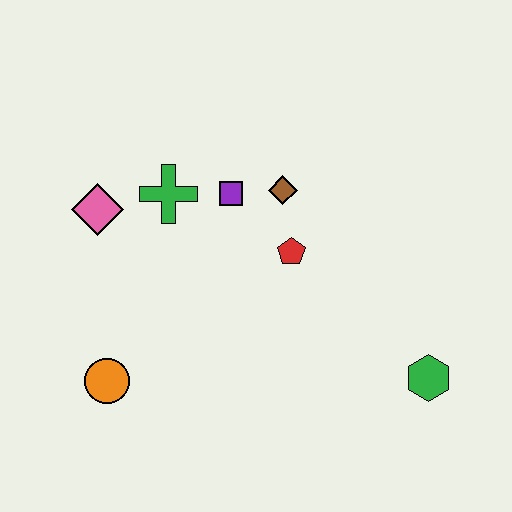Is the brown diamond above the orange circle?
Yes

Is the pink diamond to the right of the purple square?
No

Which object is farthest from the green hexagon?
The pink diamond is farthest from the green hexagon.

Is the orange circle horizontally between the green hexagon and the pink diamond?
Yes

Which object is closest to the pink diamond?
The green cross is closest to the pink diamond.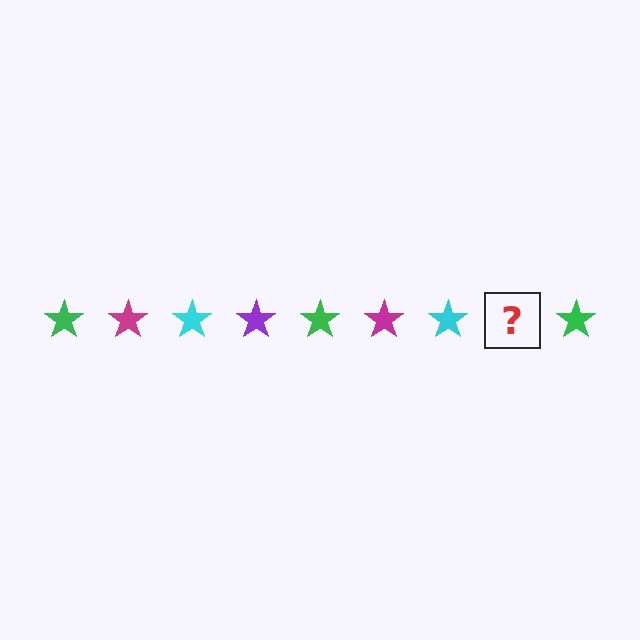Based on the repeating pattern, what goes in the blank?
The blank should be a purple star.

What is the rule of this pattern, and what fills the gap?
The rule is that the pattern cycles through green, magenta, cyan, purple stars. The gap should be filled with a purple star.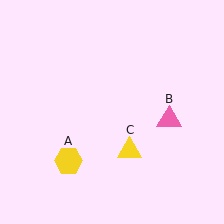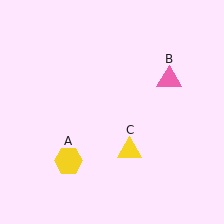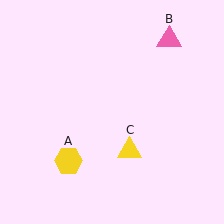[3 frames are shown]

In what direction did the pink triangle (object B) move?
The pink triangle (object B) moved up.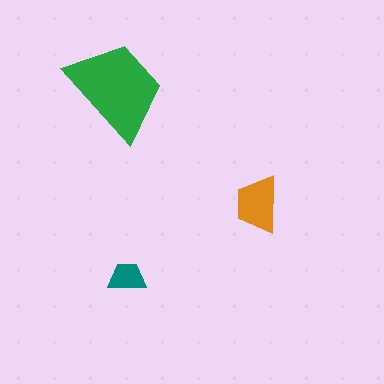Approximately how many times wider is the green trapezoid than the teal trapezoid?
About 2.5 times wider.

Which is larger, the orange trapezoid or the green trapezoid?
The green one.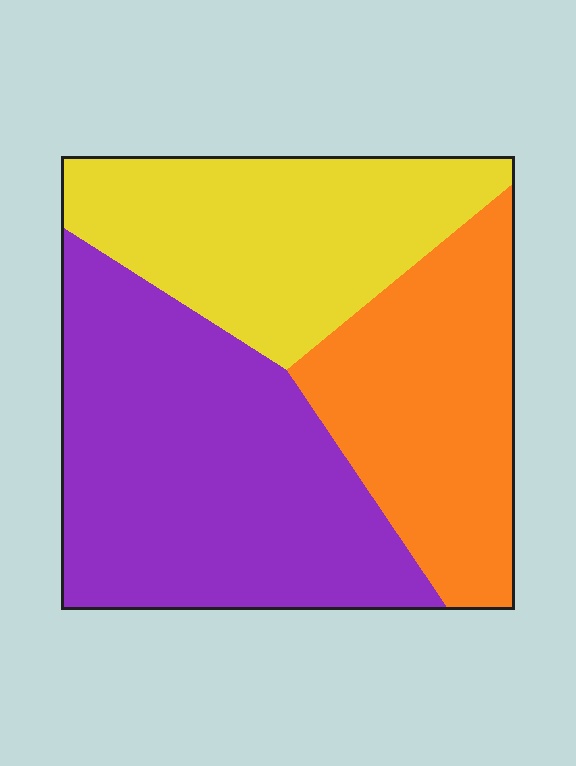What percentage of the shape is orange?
Orange takes up between a quarter and a half of the shape.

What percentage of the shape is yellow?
Yellow takes up about one quarter (1/4) of the shape.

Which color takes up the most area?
Purple, at roughly 45%.